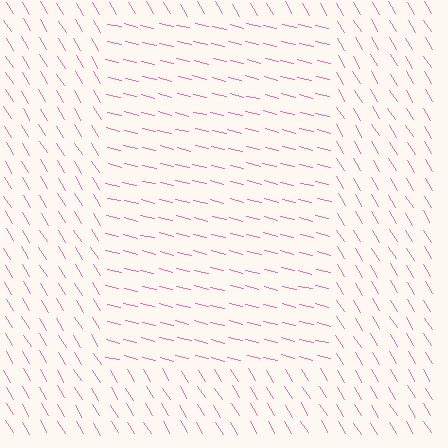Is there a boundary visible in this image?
Yes, there is a texture boundary formed by a change in line orientation.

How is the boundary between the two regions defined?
The boundary is defined purely by a change in line orientation (approximately 45 degrees difference). All lines are the same color and thickness.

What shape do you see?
I see a rectangle.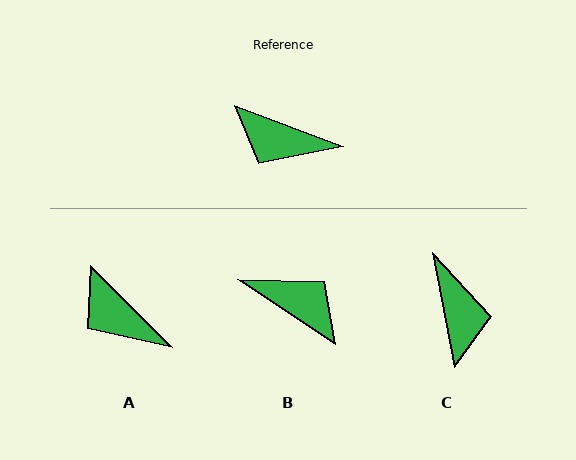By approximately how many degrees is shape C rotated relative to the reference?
Approximately 122 degrees counter-clockwise.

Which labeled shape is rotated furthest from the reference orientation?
B, about 167 degrees away.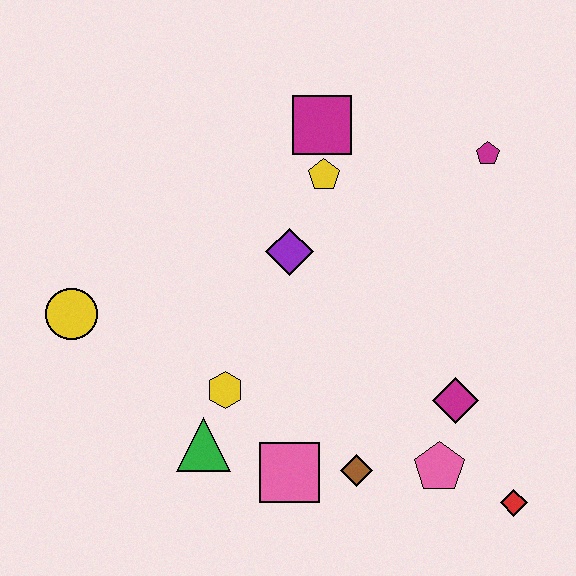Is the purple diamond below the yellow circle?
No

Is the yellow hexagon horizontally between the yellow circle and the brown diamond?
Yes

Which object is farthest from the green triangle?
The magenta pentagon is farthest from the green triangle.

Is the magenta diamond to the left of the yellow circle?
No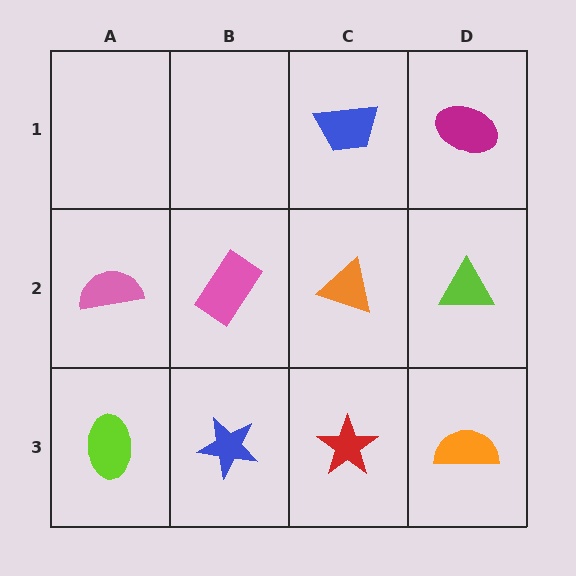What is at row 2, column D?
A lime triangle.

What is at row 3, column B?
A blue star.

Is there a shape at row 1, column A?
No, that cell is empty.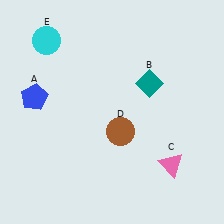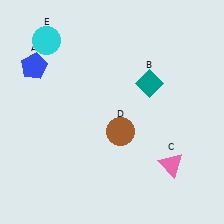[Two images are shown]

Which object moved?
The blue pentagon (A) moved up.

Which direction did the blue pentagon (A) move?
The blue pentagon (A) moved up.